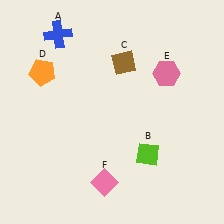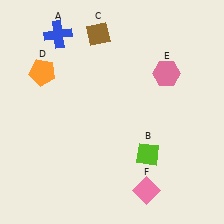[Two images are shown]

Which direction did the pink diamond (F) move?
The pink diamond (F) moved right.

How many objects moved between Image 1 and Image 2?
2 objects moved between the two images.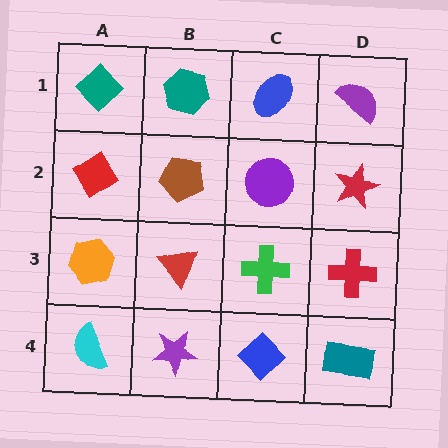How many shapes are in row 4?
4 shapes.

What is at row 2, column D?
A red star.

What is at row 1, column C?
A blue ellipse.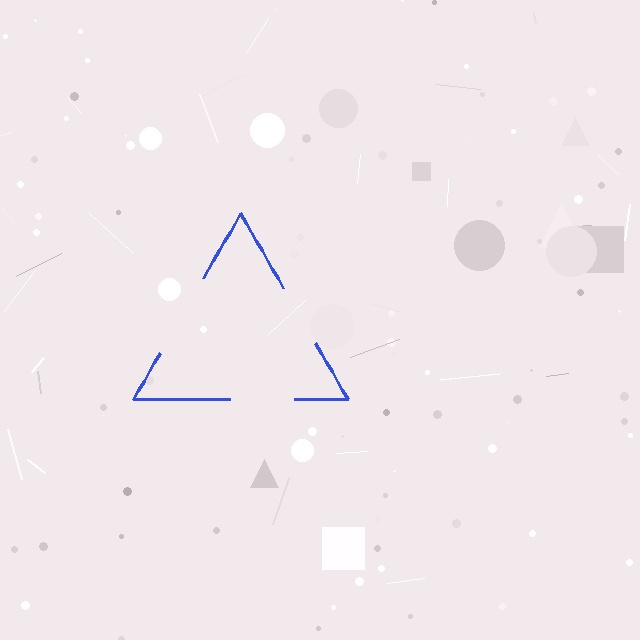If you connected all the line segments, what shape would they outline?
They would outline a triangle.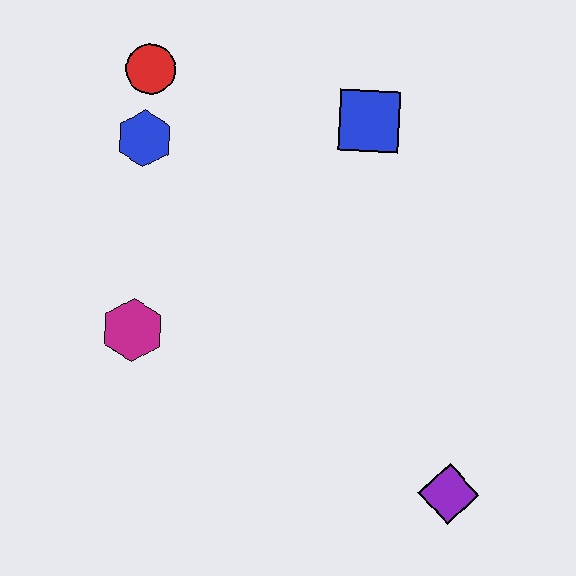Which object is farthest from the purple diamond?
The red circle is farthest from the purple diamond.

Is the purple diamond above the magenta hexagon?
No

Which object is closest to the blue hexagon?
The red circle is closest to the blue hexagon.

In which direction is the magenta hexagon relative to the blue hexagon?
The magenta hexagon is below the blue hexagon.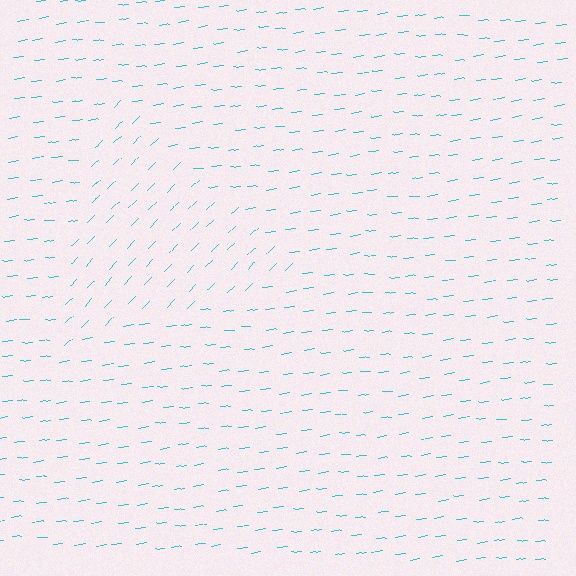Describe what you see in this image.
The image is filled with small cyan line segments. A triangle region in the image has lines oriented differently from the surrounding lines, creating a visible texture boundary.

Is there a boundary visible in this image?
Yes, there is a texture boundary formed by a change in line orientation.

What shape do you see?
I see a triangle.